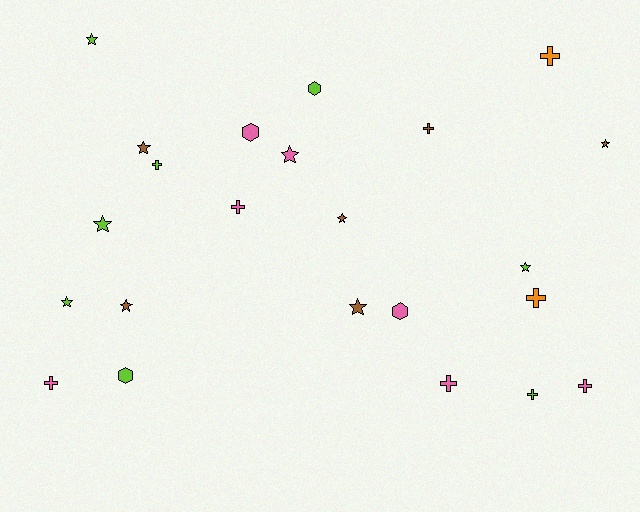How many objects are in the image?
There are 23 objects.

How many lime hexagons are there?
There are 2 lime hexagons.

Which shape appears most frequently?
Star, with 10 objects.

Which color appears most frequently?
Lime, with 8 objects.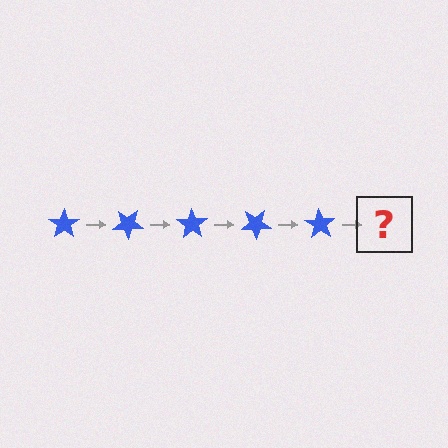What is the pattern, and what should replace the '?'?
The pattern is that the star rotates 35 degrees each step. The '?' should be a blue star rotated 175 degrees.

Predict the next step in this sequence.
The next step is a blue star rotated 175 degrees.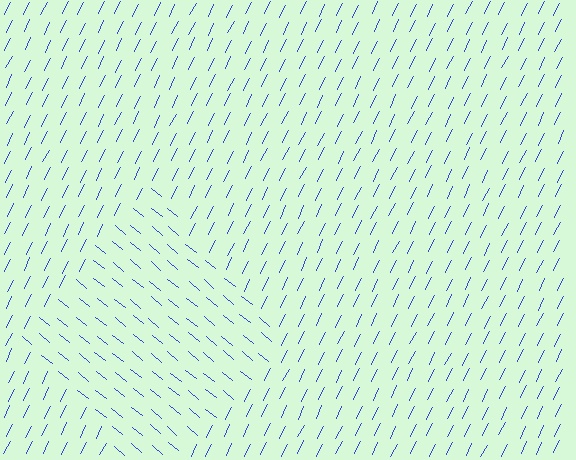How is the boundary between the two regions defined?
The boundary is defined purely by a change in line orientation (approximately 77 degrees difference). All lines are the same color and thickness.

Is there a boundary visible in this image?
Yes, there is a texture boundary formed by a change in line orientation.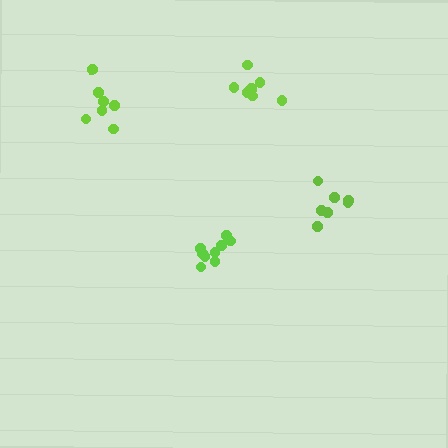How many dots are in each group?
Group 1: 7 dots, Group 2: 9 dots, Group 3: 7 dots, Group 4: 9 dots (32 total).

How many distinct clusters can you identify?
There are 4 distinct clusters.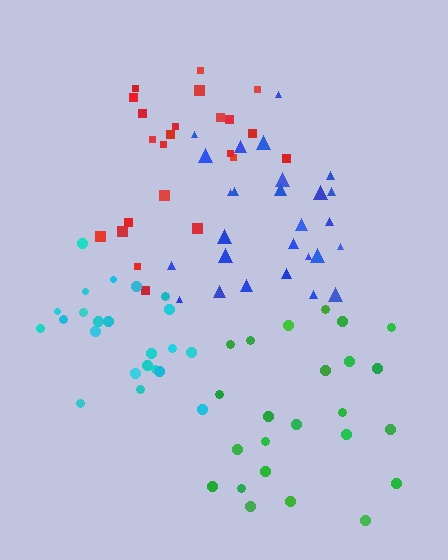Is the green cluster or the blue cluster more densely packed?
Blue.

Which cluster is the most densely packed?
Blue.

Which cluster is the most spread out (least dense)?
Green.